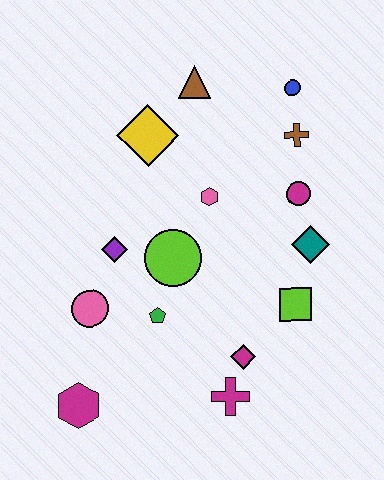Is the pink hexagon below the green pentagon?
No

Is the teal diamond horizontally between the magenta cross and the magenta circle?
No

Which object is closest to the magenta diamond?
The magenta cross is closest to the magenta diamond.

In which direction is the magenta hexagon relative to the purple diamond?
The magenta hexagon is below the purple diamond.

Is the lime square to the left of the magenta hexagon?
No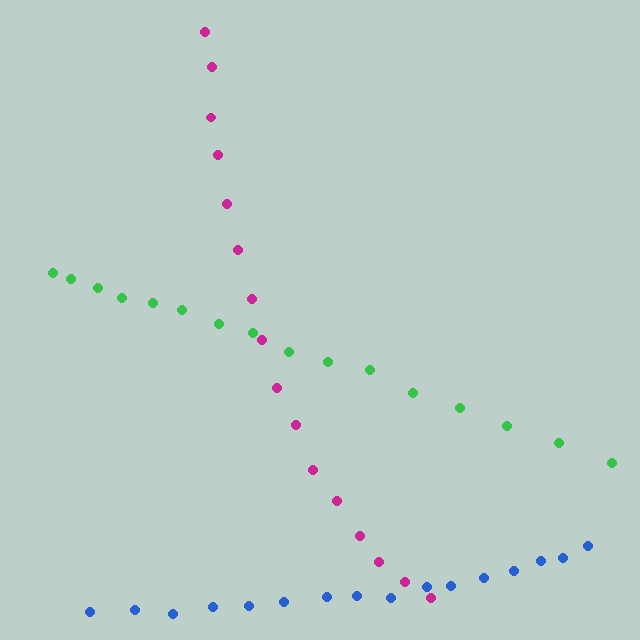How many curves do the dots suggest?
There are 3 distinct paths.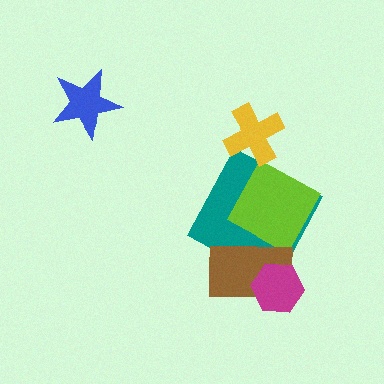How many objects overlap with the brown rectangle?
3 objects overlap with the brown rectangle.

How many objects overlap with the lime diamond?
2 objects overlap with the lime diamond.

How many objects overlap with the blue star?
0 objects overlap with the blue star.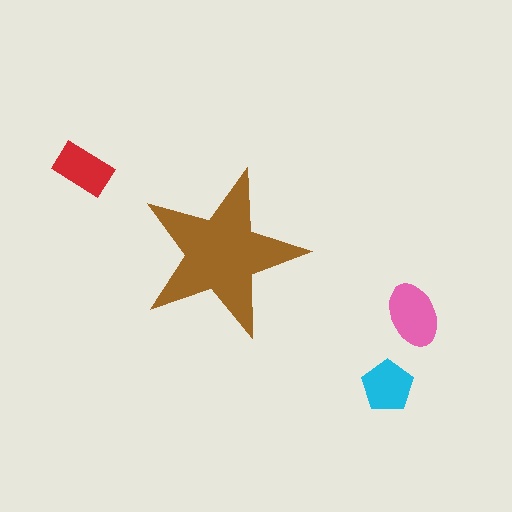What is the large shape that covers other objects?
A brown star.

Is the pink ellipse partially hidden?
No, the pink ellipse is fully visible.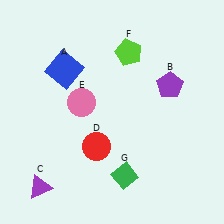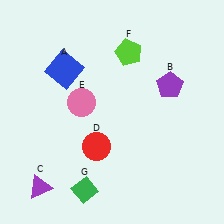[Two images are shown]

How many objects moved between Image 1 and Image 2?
1 object moved between the two images.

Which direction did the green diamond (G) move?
The green diamond (G) moved left.